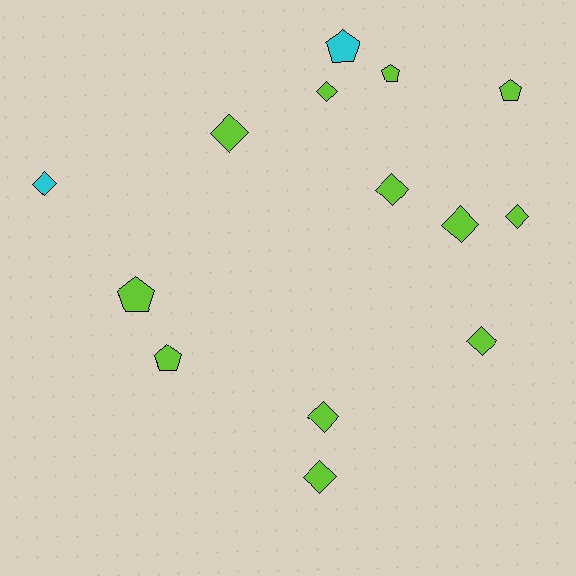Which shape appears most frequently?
Diamond, with 9 objects.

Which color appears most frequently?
Lime, with 12 objects.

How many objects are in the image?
There are 14 objects.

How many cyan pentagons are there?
There is 1 cyan pentagon.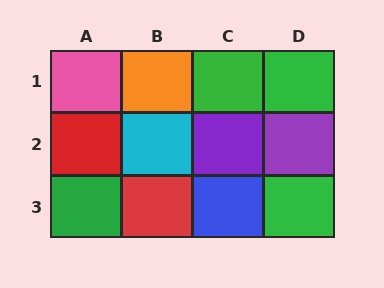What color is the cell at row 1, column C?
Green.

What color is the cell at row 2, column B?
Cyan.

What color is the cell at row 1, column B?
Orange.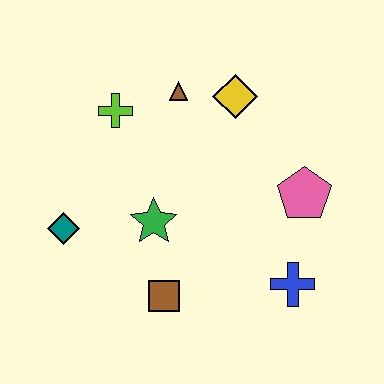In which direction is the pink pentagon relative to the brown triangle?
The pink pentagon is to the right of the brown triangle.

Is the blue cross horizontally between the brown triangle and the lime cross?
No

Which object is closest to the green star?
The brown square is closest to the green star.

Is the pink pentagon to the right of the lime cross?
Yes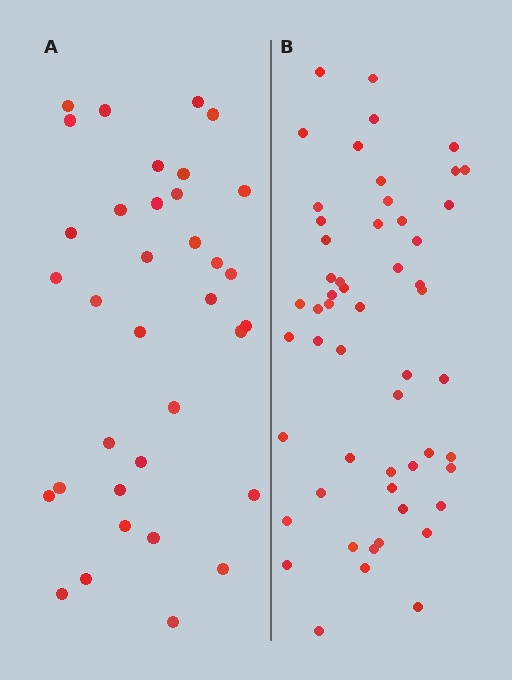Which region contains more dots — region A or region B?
Region B (the right region) has more dots.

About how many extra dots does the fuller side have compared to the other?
Region B has approximately 20 more dots than region A.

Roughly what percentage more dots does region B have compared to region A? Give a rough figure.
About 55% more.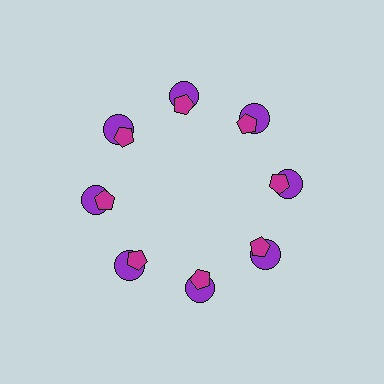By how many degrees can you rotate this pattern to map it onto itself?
The pattern maps onto itself every 45 degrees of rotation.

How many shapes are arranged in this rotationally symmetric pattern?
There are 16 shapes, arranged in 8 groups of 2.